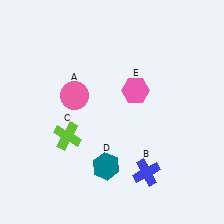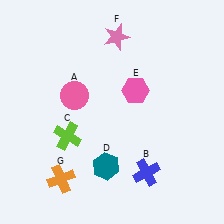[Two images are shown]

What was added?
A pink star (F), an orange cross (G) were added in Image 2.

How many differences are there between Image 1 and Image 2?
There are 2 differences between the two images.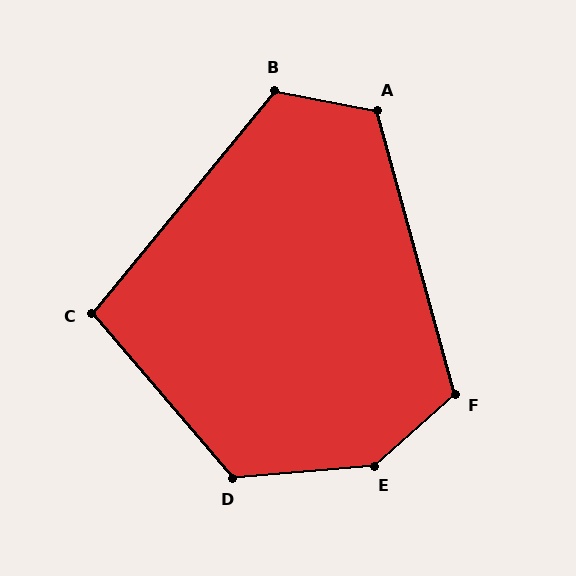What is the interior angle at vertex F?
Approximately 116 degrees (obtuse).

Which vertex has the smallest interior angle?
C, at approximately 100 degrees.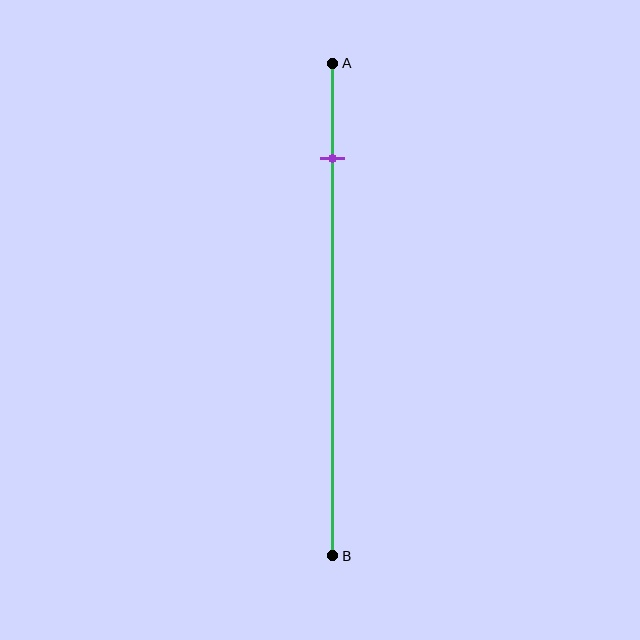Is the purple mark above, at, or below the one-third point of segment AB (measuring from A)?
The purple mark is above the one-third point of segment AB.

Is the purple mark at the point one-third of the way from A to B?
No, the mark is at about 20% from A, not at the 33% one-third point.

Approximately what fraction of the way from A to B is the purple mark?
The purple mark is approximately 20% of the way from A to B.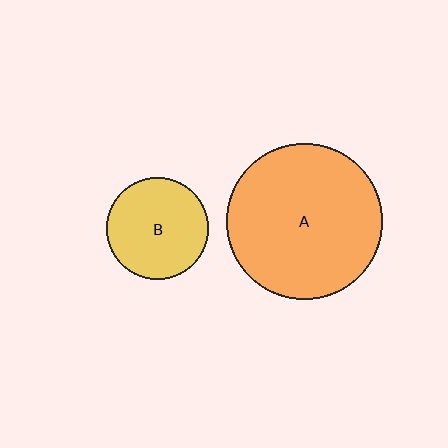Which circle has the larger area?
Circle A (orange).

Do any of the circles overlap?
No, none of the circles overlap.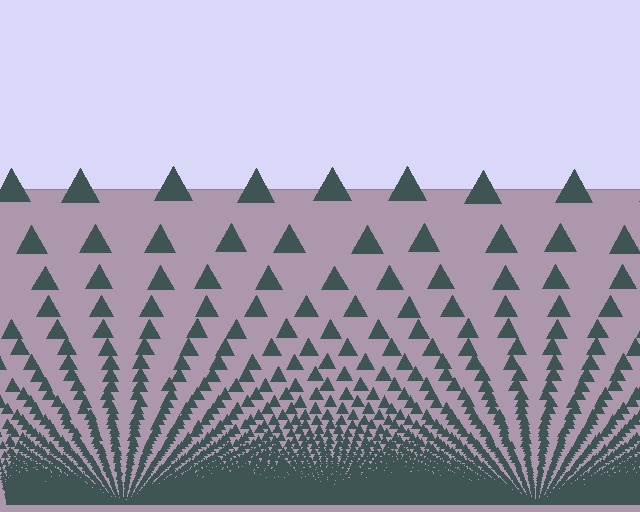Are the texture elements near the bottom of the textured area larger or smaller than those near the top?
Smaller. The gradient is inverted — elements near the bottom are smaller and denser.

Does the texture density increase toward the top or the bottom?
Density increases toward the bottom.